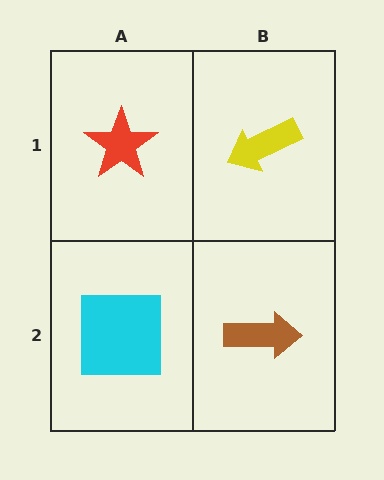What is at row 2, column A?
A cyan square.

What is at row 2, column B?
A brown arrow.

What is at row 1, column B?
A yellow arrow.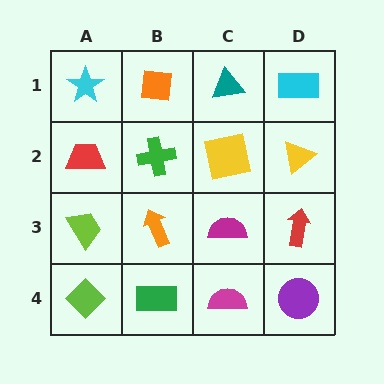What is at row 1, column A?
A cyan star.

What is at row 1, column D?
A cyan rectangle.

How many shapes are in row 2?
4 shapes.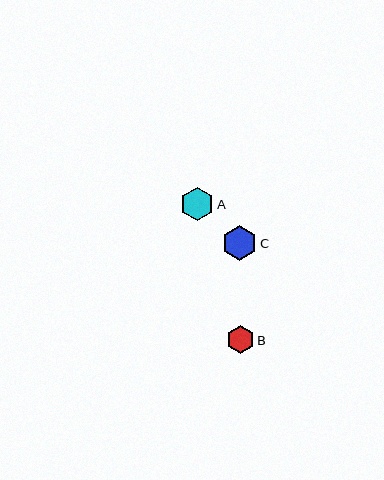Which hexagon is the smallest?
Hexagon B is the smallest with a size of approximately 28 pixels.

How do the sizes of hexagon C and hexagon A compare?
Hexagon C and hexagon A are approximately the same size.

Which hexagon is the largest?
Hexagon C is the largest with a size of approximately 35 pixels.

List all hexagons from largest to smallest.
From largest to smallest: C, A, B.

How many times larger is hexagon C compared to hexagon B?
Hexagon C is approximately 1.3 times the size of hexagon B.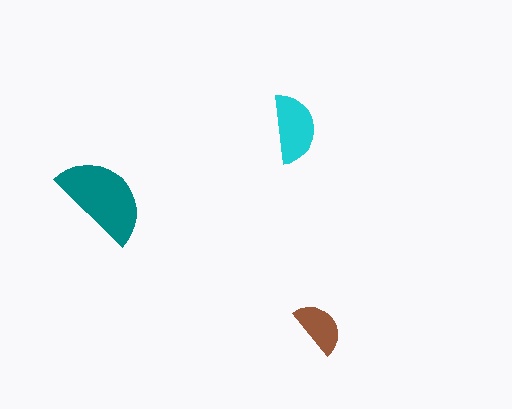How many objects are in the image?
There are 3 objects in the image.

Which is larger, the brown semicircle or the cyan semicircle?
The cyan one.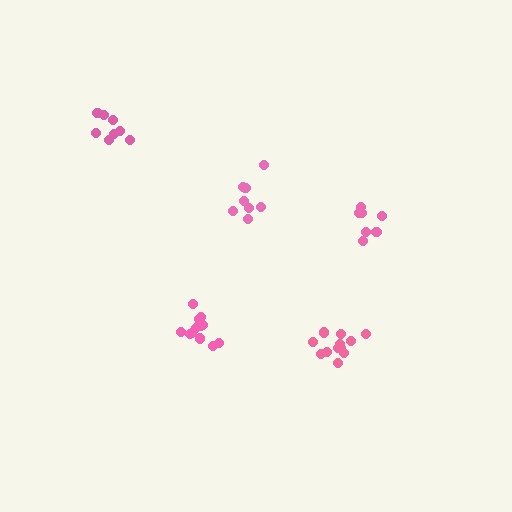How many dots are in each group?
Group 1: 8 dots, Group 2: 7 dots, Group 3: 12 dots, Group 4: 13 dots, Group 5: 8 dots (48 total).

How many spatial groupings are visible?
There are 5 spatial groupings.